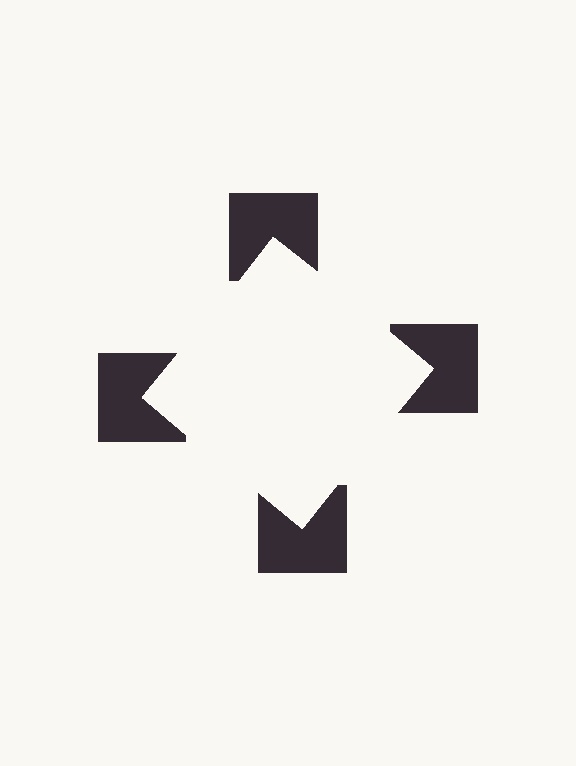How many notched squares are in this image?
There are 4 — one at each vertex of the illusory square.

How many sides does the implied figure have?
4 sides.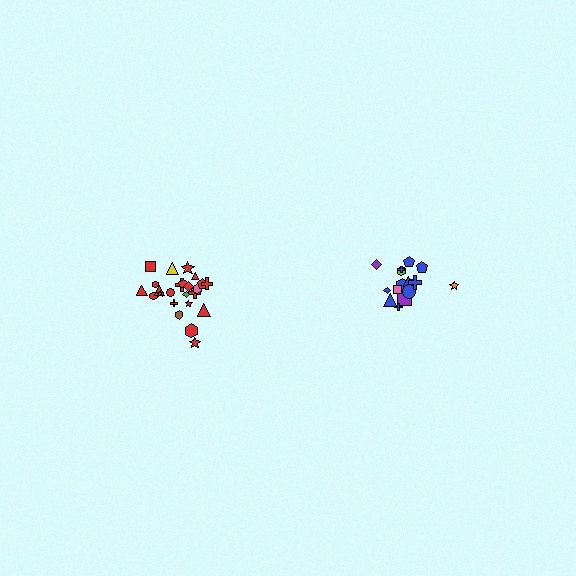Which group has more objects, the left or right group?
The left group.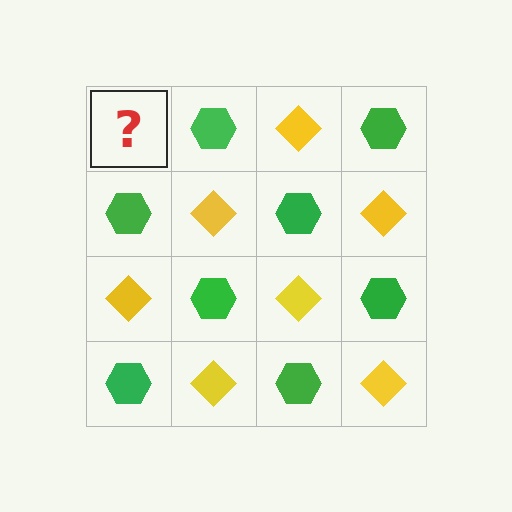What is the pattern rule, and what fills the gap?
The rule is that it alternates yellow diamond and green hexagon in a checkerboard pattern. The gap should be filled with a yellow diamond.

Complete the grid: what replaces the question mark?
The question mark should be replaced with a yellow diamond.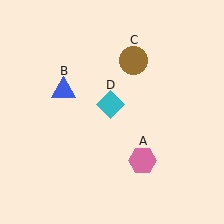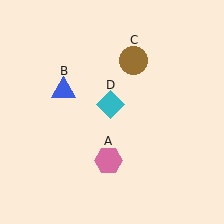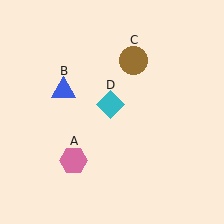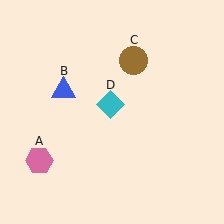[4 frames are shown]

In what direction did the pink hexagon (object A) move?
The pink hexagon (object A) moved left.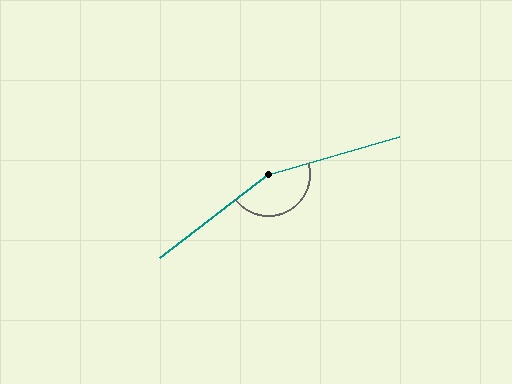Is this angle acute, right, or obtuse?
It is obtuse.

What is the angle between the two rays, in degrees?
Approximately 159 degrees.